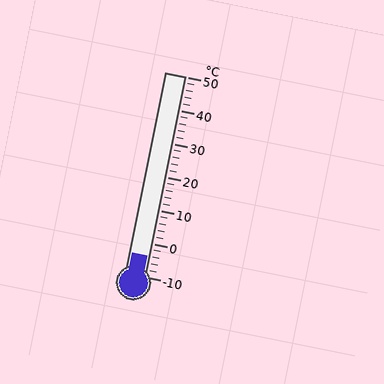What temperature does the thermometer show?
The thermometer shows approximately -4°C.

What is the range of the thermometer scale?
The thermometer scale ranges from -10°C to 50°C.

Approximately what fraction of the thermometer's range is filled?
The thermometer is filled to approximately 10% of its range.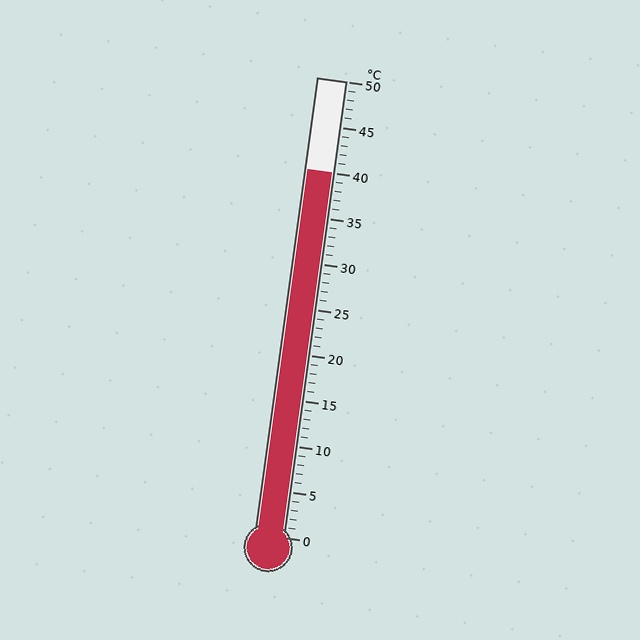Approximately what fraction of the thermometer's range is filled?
The thermometer is filled to approximately 80% of its range.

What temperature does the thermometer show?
The thermometer shows approximately 40°C.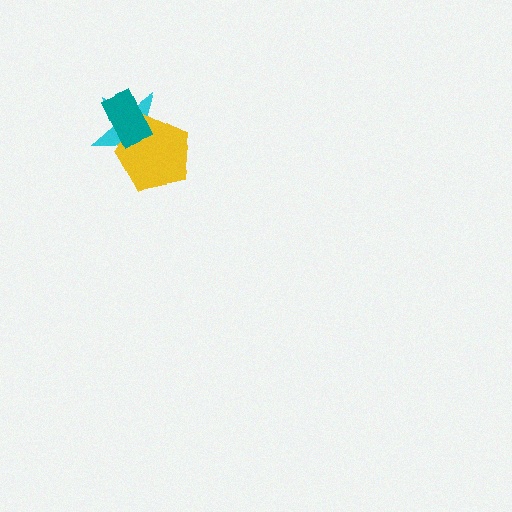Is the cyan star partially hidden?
Yes, it is partially covered by another shape.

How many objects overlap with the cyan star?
2 objects overlap with the cyan star.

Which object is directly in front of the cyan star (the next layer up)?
The yellow pentagon is directly in front of the cyan star.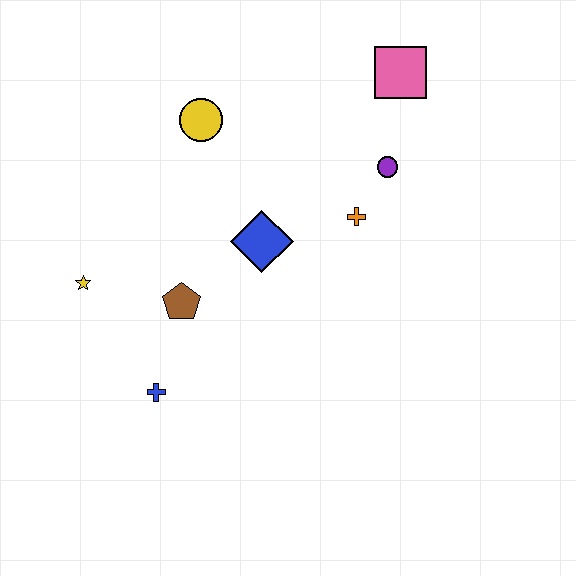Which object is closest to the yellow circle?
The blue diamond is closest to the yellow circle.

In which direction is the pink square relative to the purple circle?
The pink square is above the purple circle.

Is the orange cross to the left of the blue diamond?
No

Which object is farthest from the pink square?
The blue cross is farthest from the pink square.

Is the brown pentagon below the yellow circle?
Yes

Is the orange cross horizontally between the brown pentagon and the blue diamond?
No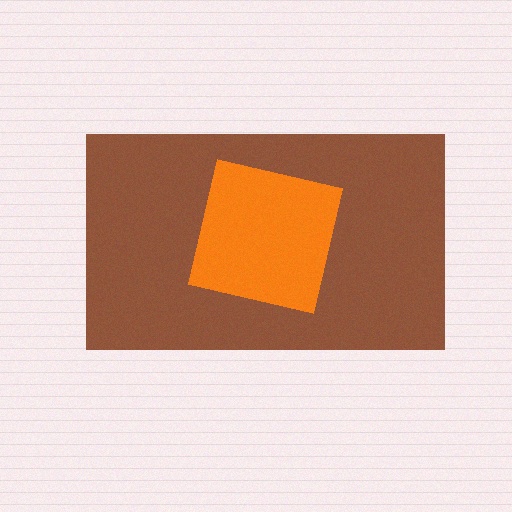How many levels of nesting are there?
2.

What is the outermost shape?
The brown rectangle.